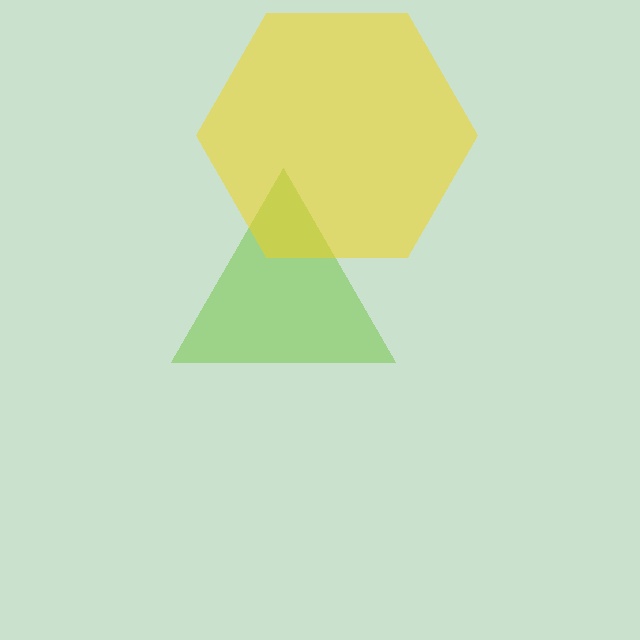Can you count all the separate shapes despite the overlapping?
Yes, there are 2 separate shapes.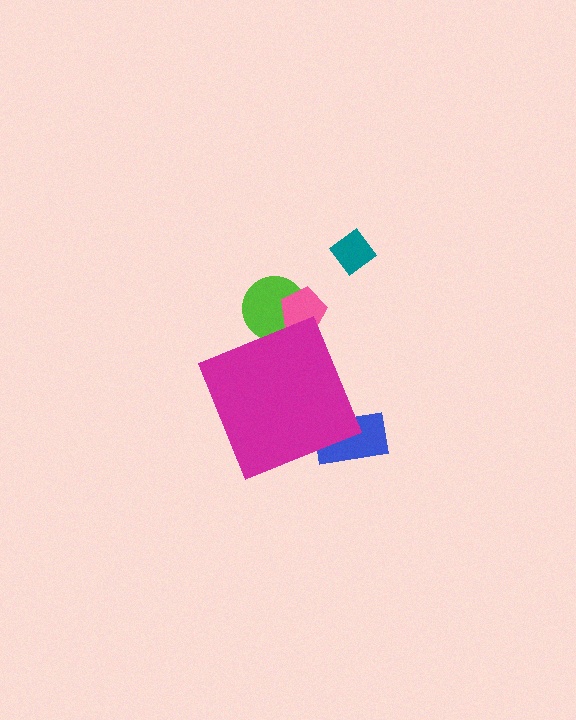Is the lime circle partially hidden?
Yes, the lime circle is partially hidden behind the magenta diamond.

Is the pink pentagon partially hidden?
Yes, the pink pentagon is partially hidden behind the magenta diamond.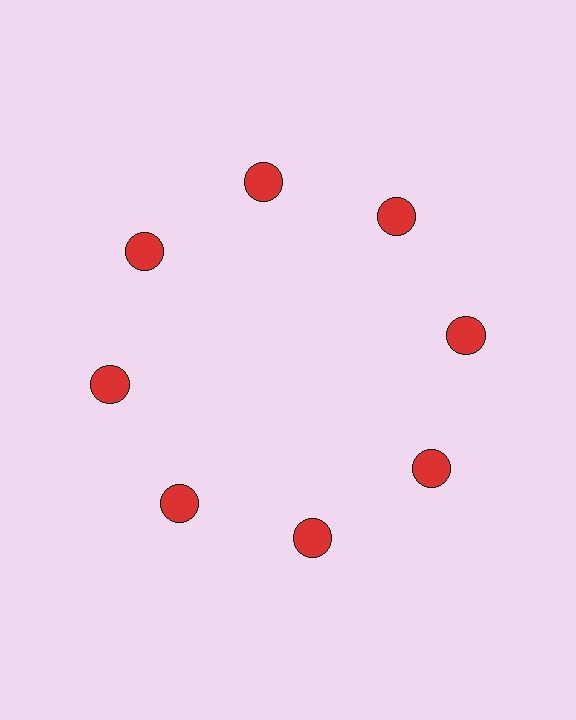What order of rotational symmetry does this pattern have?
This pattern has 8-fold rotational symmetry.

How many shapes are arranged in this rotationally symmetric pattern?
There are 8 shapes, arranged in 8 groups of 1.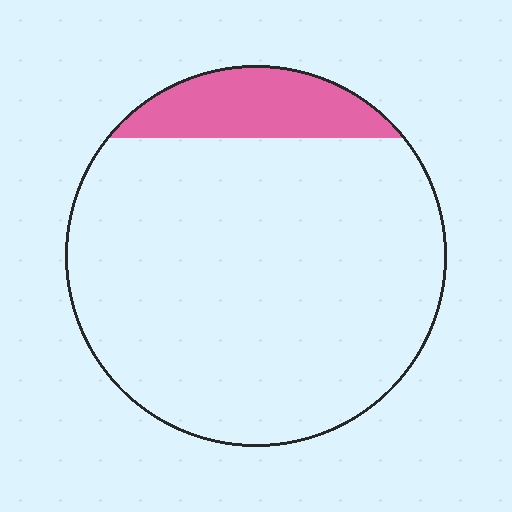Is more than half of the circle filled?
No.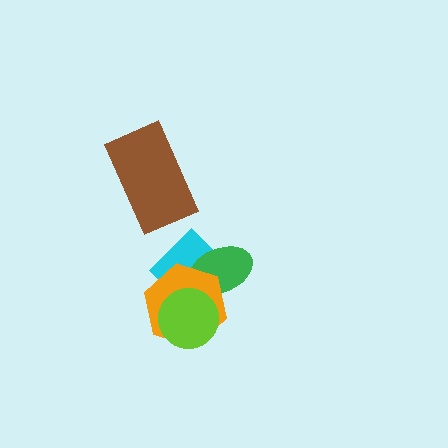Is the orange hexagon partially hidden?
Yes, it is partially covered by another shape.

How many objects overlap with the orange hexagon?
3 objects overlap with the orange hexagon.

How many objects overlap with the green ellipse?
2 objects overlap with the green ellipse.